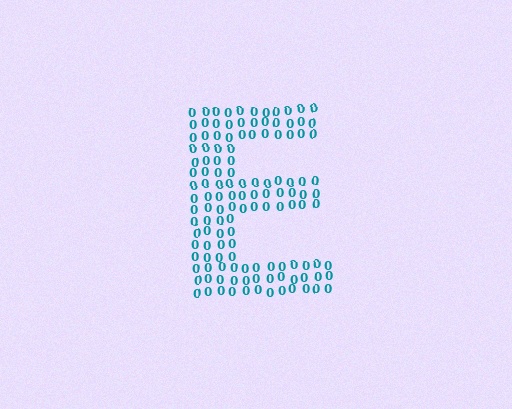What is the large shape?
The large shape is the letter E.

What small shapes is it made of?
It is made of small digit 0's.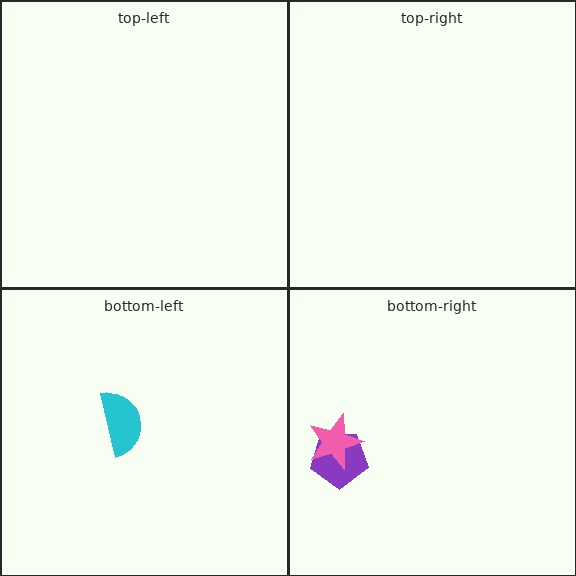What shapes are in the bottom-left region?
The cyan semicircle.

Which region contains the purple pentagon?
The bottom-right region.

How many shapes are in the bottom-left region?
1.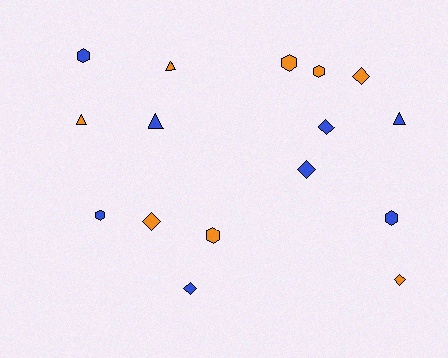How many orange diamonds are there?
There are 3 orange diamonds.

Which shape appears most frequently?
Diamond, with 6 objects.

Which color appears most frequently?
Blue, with 8 objects.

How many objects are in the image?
There are 16 objects.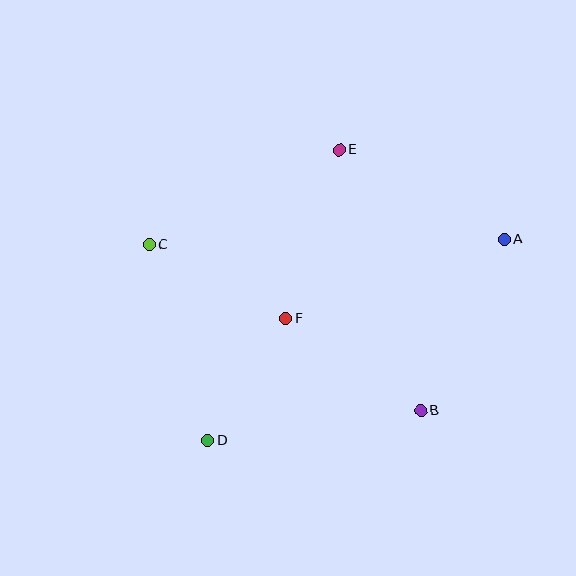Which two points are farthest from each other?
Points A and D are farthest from each other.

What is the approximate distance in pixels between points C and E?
The distance between C and E is approximately 213 pixels.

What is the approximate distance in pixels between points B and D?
The distance between B and D is approximately 215 pixels.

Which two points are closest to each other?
Points D and F are closest to each other.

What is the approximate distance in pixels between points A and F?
The distance between A and F is approximately 232 pixels.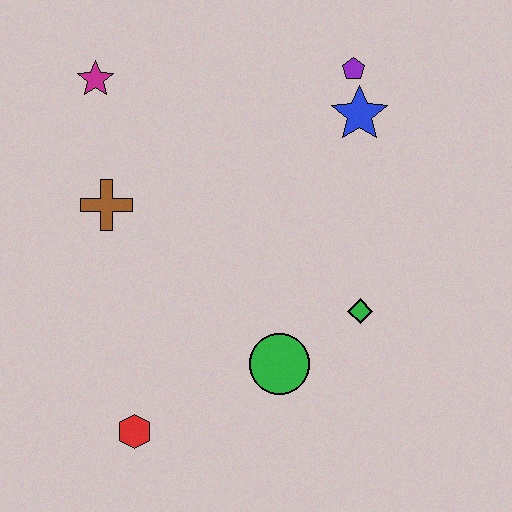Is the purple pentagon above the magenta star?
Yes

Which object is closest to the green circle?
The green diamond is closest to the green circle.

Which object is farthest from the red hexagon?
The purple pentagon is farthest from the red hexagon.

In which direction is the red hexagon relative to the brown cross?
The red hexagon is below the brown cross.